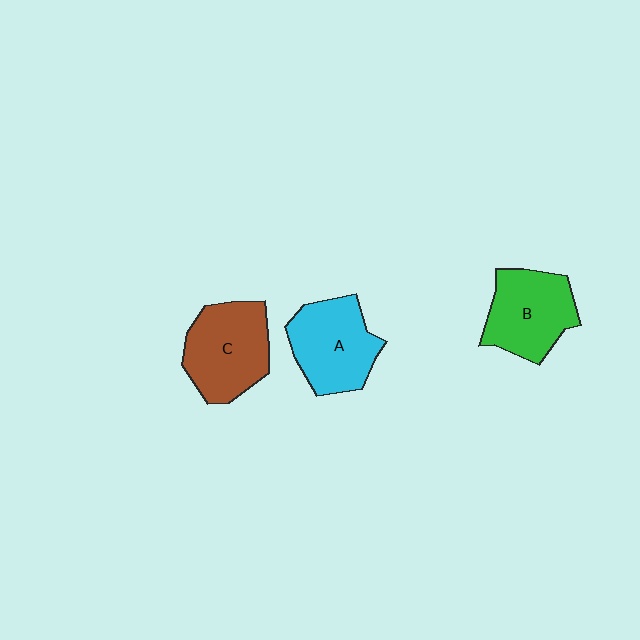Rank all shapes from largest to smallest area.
From largest to smallest: C (brown), A (cyan), B (green).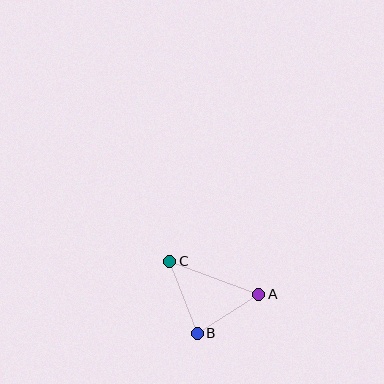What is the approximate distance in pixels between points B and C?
The distance between B and C is approximately 77 pixels.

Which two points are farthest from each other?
Points A and C are farthest from each other.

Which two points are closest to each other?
Points A and B are closest to each other.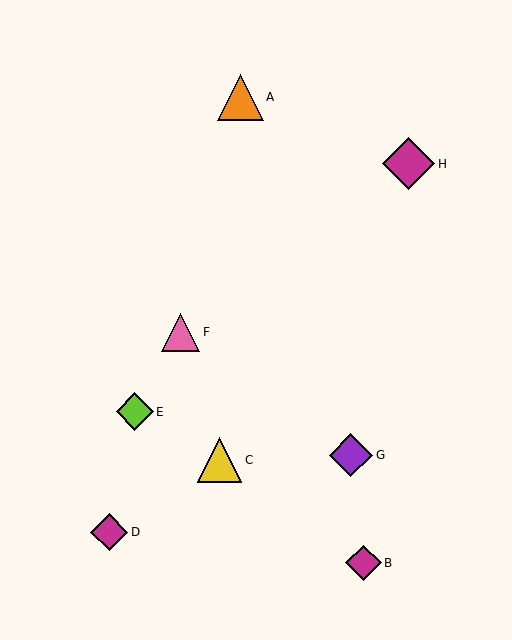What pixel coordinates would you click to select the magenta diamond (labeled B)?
Click at (364, 563) to select the magenta diamond B.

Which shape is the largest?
The magenta diamond (labeled H) is the largest.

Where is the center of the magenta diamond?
The center of the magenta diamond is at (364, 563).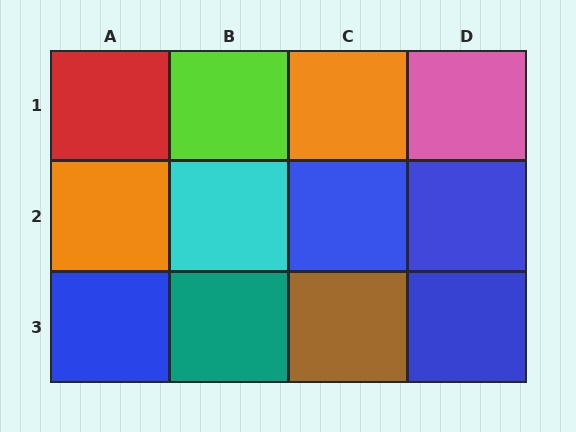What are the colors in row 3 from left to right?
Blue, teal, brown, blue.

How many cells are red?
1 cell is red.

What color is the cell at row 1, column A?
Red.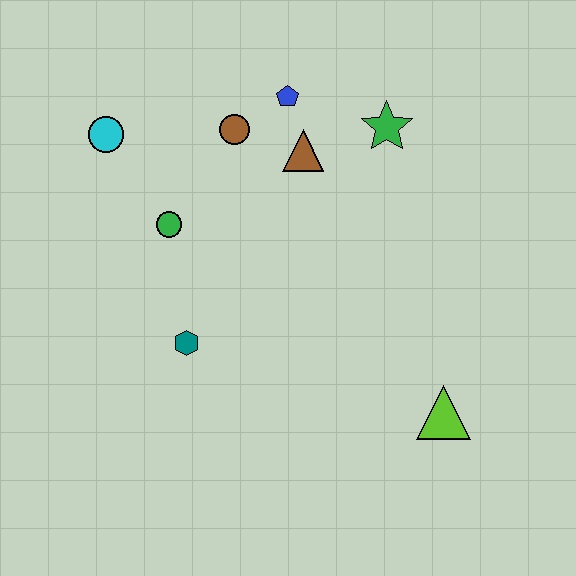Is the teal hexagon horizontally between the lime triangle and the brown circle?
No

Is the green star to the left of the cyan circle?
No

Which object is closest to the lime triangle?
The teal hexagon is closest to the lime triangle.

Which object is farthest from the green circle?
The lime triangle is farthest from the green circle.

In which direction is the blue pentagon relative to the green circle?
The blue pentagon is above the green circle.